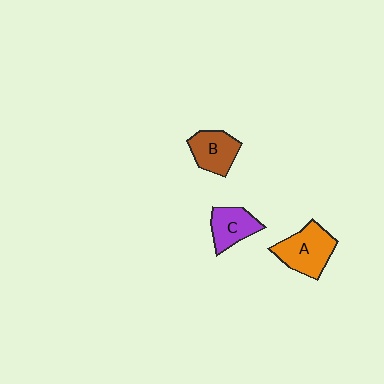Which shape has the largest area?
Shape A (orange).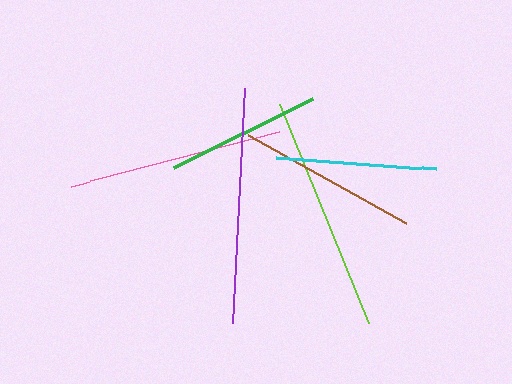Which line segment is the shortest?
The green line is the shortest at approximately 155 pixels.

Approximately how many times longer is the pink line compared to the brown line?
The pink line is approximately 1.2 times the length of the brown line.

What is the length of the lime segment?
The lime segment is approximately 236 pixels long.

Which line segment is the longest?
The lime line is the longest at approximately 236 pixels.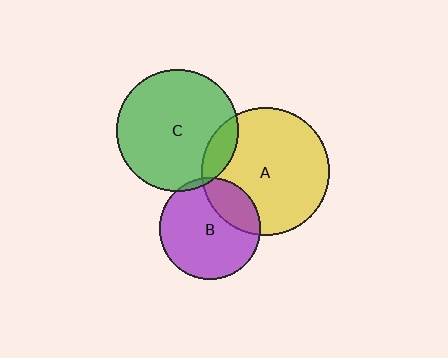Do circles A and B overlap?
Yes.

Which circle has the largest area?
Circle A (yellow).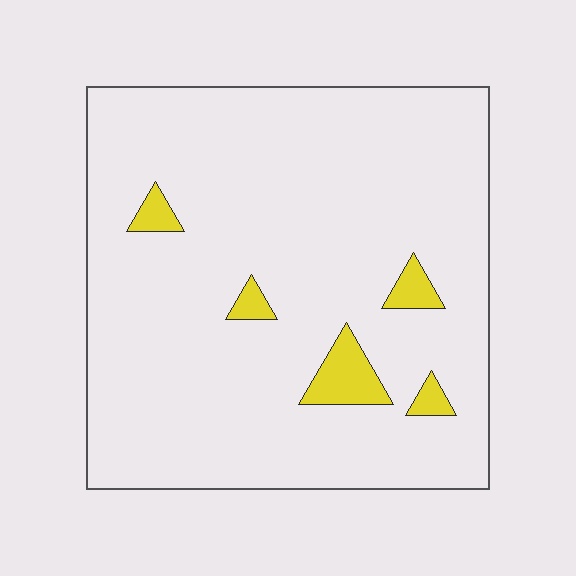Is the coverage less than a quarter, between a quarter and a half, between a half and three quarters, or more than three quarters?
Less than a quarter.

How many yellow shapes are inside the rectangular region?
5.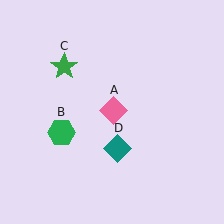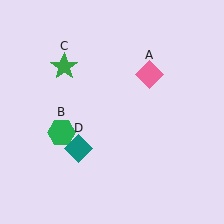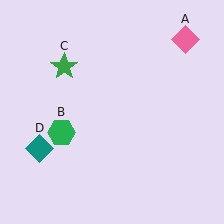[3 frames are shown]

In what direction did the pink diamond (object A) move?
The pink diamond (object A) moved up and to the right.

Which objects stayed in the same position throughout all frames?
Green hexagon (object B) and green star (object C) remained stationary.